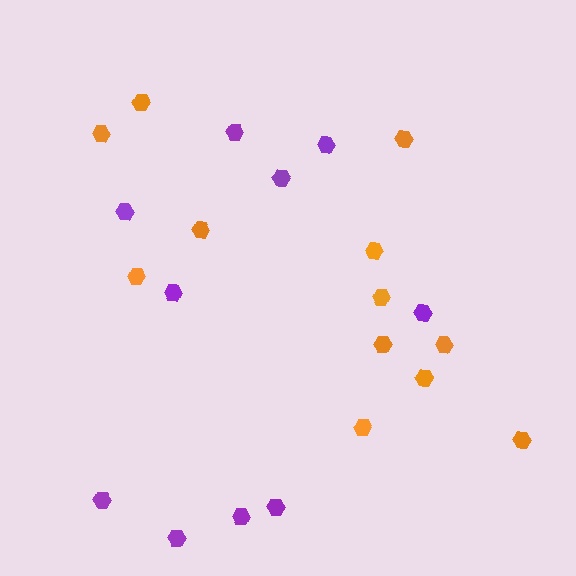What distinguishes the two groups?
There are 2 groups: one group of purple hexagons (10) and one group of orange hexagons (12).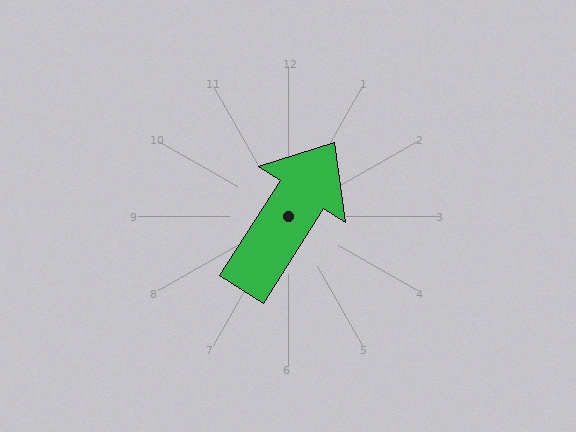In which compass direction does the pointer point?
Northeast.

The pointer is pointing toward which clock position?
Roughly 1 o'clock.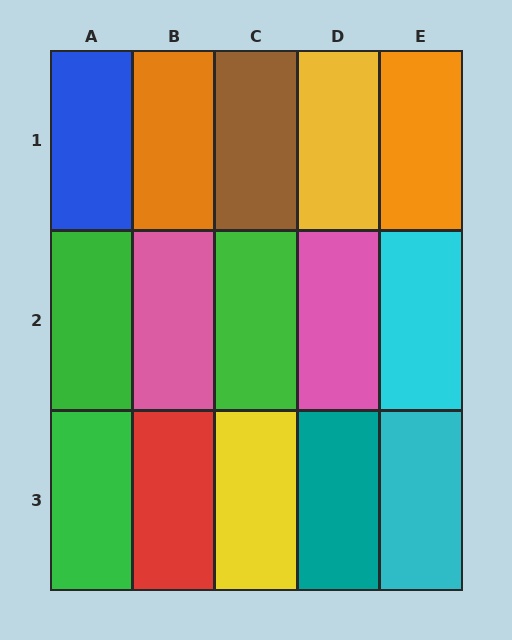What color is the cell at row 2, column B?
Pink.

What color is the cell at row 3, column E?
Cyan.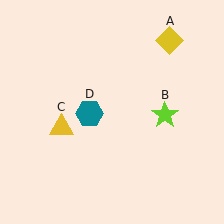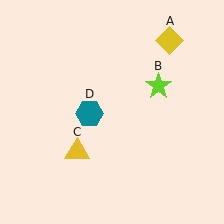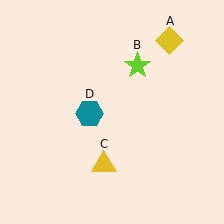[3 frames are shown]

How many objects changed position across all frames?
2 objects changed position: lime star (object B), yellow triangle (object C).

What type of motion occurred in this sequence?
The lime star (object B), yellow triangle (object C) rotated counterclockwise around the center of the scene.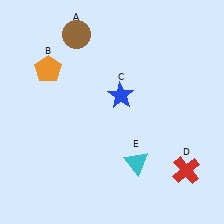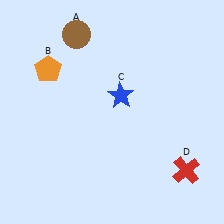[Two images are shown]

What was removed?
The cyan triangle (E) was removed in Image 2.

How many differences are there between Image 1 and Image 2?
There is 1 difference between the two images.